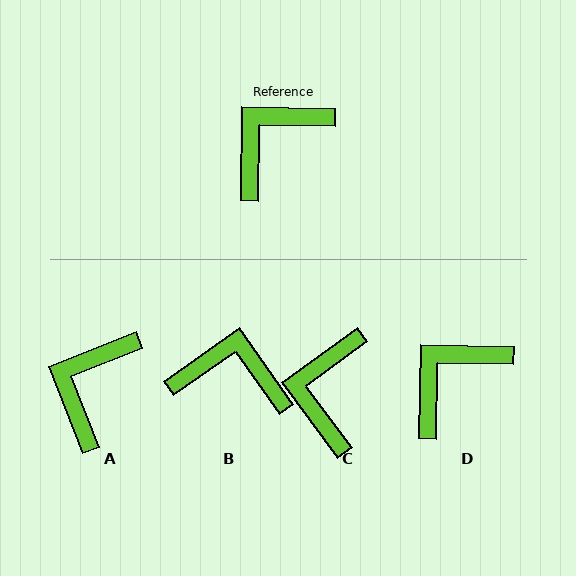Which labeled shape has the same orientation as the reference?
D.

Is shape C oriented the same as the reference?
No, it is off by about 38 degrees.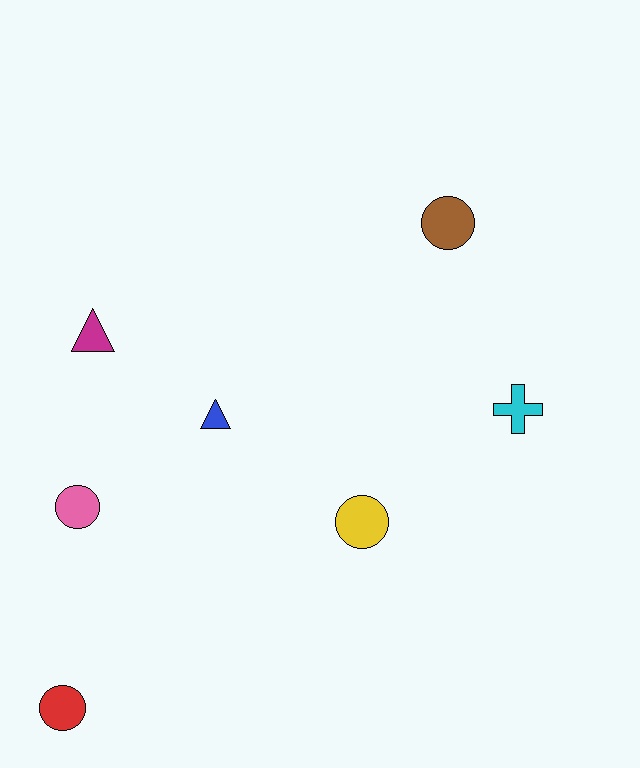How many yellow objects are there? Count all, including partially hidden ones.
There is 1 yellow object.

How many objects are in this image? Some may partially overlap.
There are 7 objects.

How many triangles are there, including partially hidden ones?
There are 2 triangles.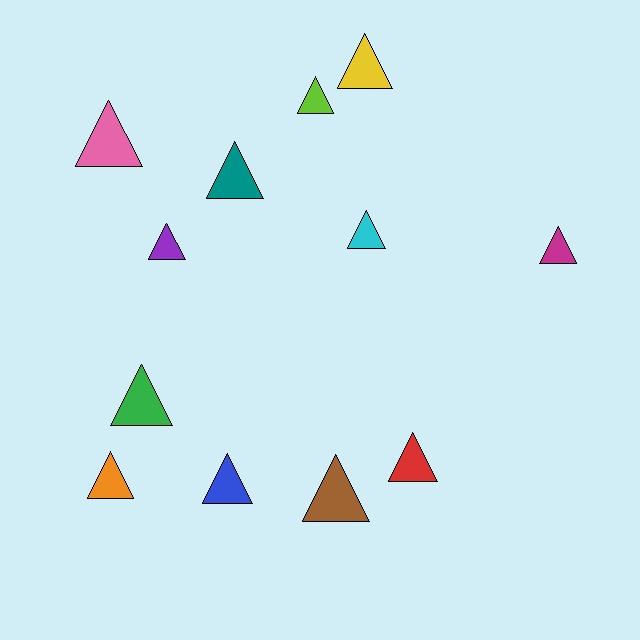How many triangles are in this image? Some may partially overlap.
There are 12 triangles.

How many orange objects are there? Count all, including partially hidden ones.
There is 1 orange object.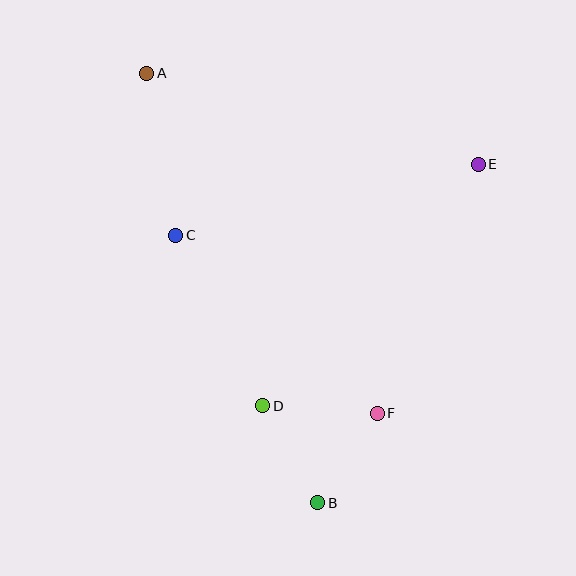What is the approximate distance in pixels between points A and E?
The distance between A and E is approximately 344 pixels.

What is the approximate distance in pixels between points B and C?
The distance between B and C is approximately 303 pixels.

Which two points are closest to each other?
Points B and F are closest to each other.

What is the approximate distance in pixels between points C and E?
The distance between C and E is approximately 311 pixels.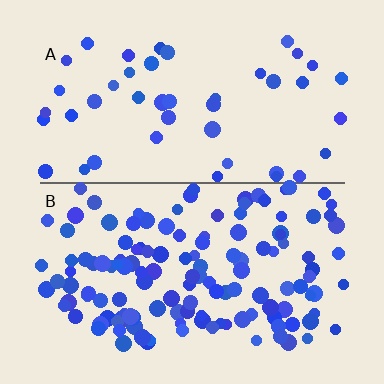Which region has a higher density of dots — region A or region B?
B (the bottom).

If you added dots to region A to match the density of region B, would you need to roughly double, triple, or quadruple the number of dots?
Approximately triple.